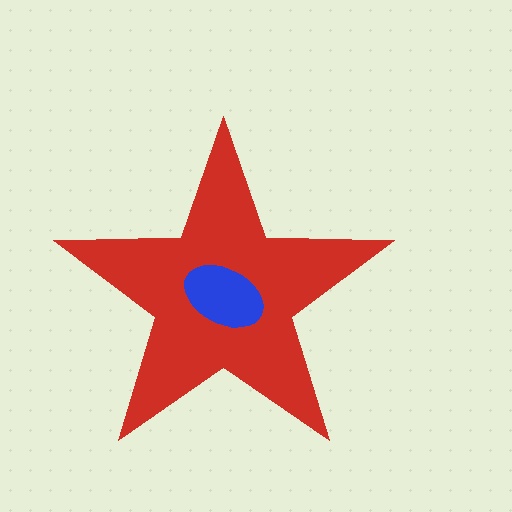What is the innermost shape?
The blue ellipse.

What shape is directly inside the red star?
The blue ellipse.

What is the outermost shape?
The red star.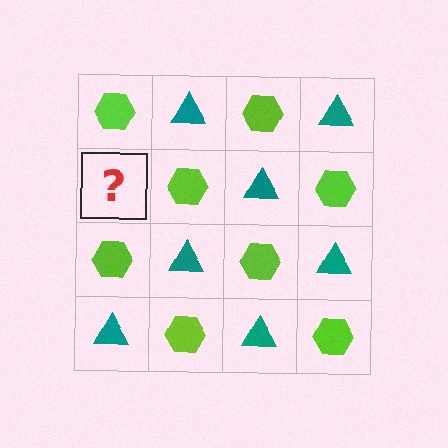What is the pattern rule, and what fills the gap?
The rule is that it alternates lime hexagon and teal triangle in a checkerboard pattern. The gap should be filled with a teal triangle.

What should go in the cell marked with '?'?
The missing cell should contain a teal triangle.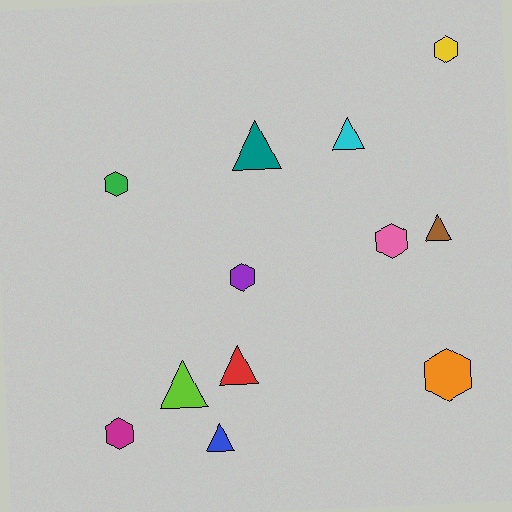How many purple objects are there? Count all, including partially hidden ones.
There is 1 purple object.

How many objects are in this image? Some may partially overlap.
There are 12 objects.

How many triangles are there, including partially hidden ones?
There are 6 triangles.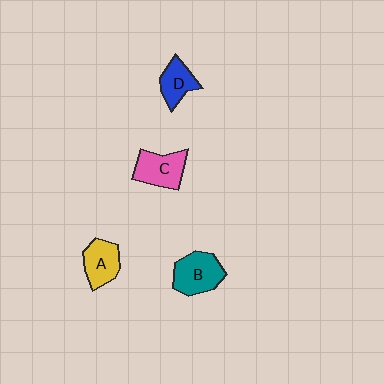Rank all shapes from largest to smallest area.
From largest to smallest: B (teal), C (pink), A (yellow), D (blue).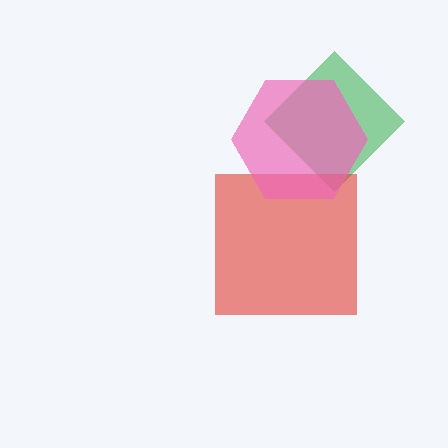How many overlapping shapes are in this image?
There are 3 overlapping shapes in the image.